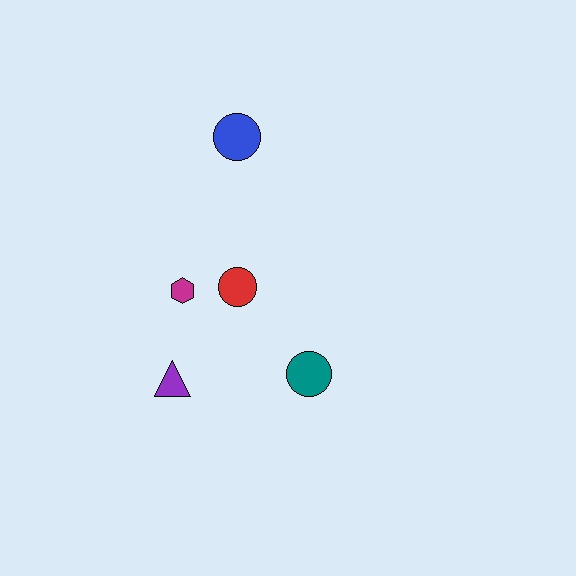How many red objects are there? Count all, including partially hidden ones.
There is 1 red object.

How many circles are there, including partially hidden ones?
There are 3 circles.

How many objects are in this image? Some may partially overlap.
There are 5 objects.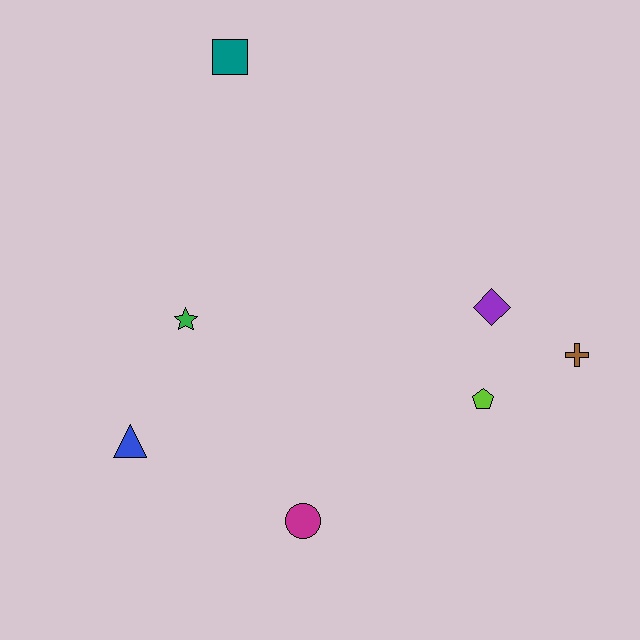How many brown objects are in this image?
There is 1 brown object.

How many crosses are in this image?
There is 1 cross.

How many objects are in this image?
There are 7 objects.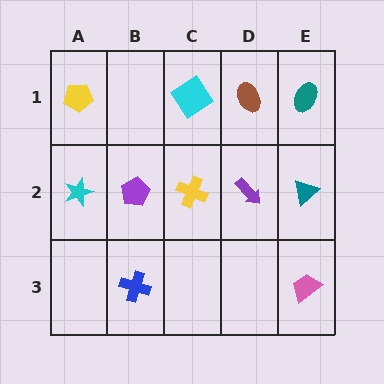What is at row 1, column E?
A teal ellipse.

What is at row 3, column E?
A pink trapezoid.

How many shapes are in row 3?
2 shapes.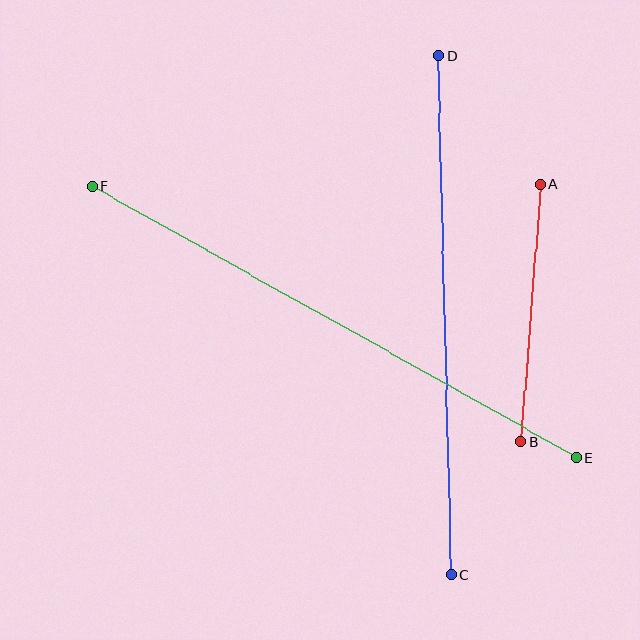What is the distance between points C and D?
The distance is approximately 519 pixels.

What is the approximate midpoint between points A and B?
The midpoint is at approximately (531, 313) pixels.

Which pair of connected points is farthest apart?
Points E and F are farthest apart.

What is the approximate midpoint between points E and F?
The midpoint is at approximately (334, 322) pixels.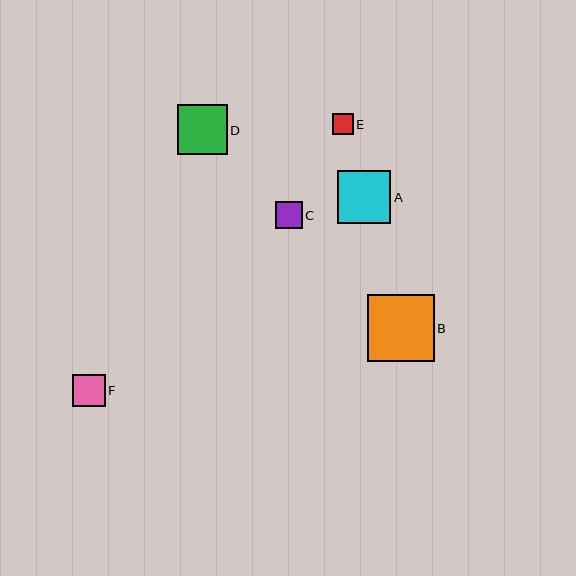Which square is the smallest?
Square E is the smallest with a size of approximately 21 pixels.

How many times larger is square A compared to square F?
Square A is approximately 1.7 times the size of square F.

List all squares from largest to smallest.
From largest to smallest: B, A, D, F, C, E.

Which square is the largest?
Square B is the largest with a size of approximately 67 pixels.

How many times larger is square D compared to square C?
Square D is approximately 1.8 times the size of square C.